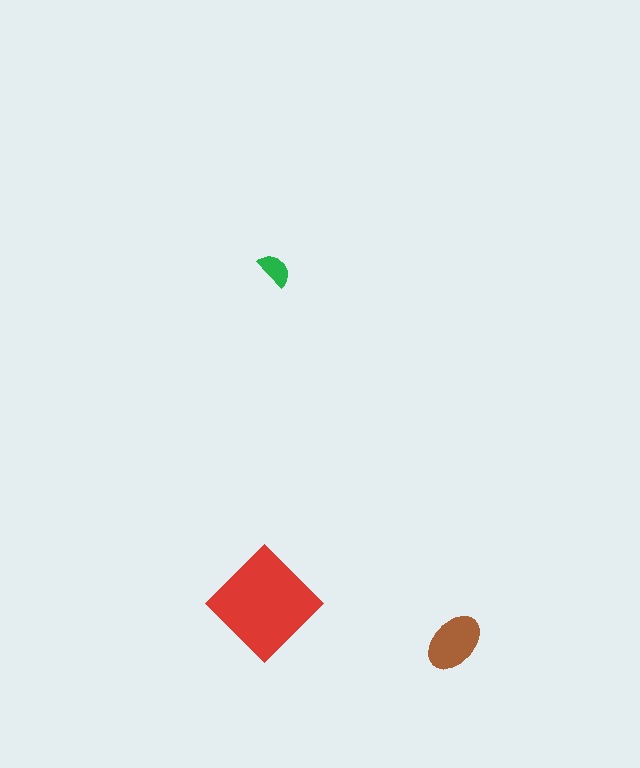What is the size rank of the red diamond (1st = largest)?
1st.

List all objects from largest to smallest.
The red diamond, the brown ellipse, the green semicircle.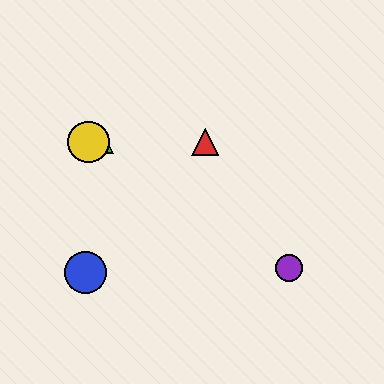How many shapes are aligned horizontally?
3 shapes (the red triangle, the green triangle, the yellow circle) are aligned horizontally.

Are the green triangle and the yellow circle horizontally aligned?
Yes, both are at y≈142.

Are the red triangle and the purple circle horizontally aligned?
No, the red triangle is at y≈142 and the purple circle is at y≈268.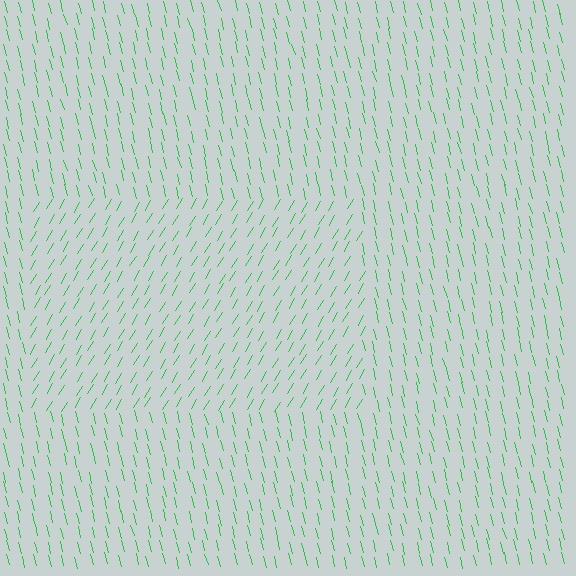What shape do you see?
I see a rectangle.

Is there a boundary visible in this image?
Yes, there is a texture boundary formed by a change in line orientation.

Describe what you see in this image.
The image is filled with small green line segments. A rectangle region in the image has lines oriented differently from the surrounding lines, creating a visible texture boundary.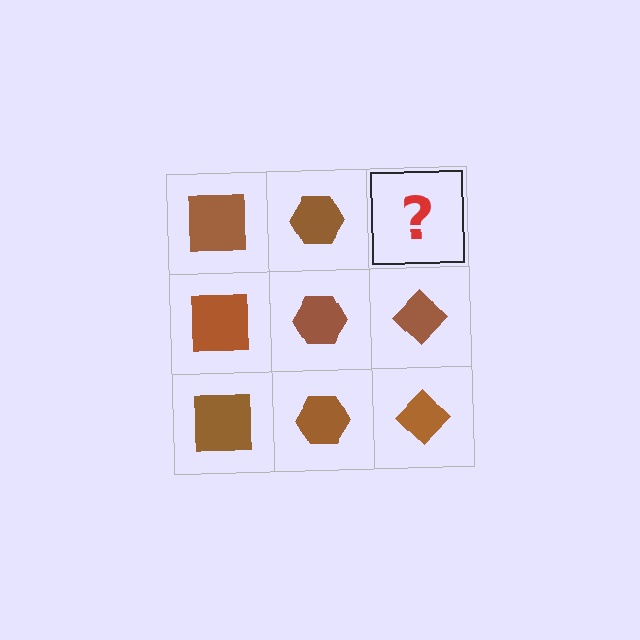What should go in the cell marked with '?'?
The missing cell should contain a brown diamond.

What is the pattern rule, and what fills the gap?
The rule is that each column has a consistent shape. The gap should be filled with a brown diamond.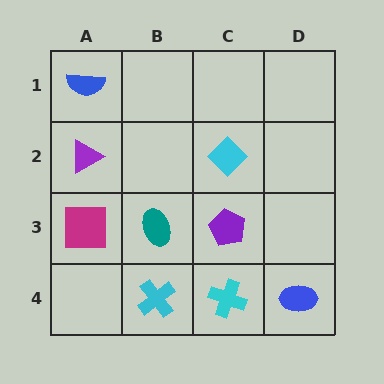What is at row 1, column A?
A blue semicircle.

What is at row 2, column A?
A purple triangle.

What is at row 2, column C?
A cyan diamond.